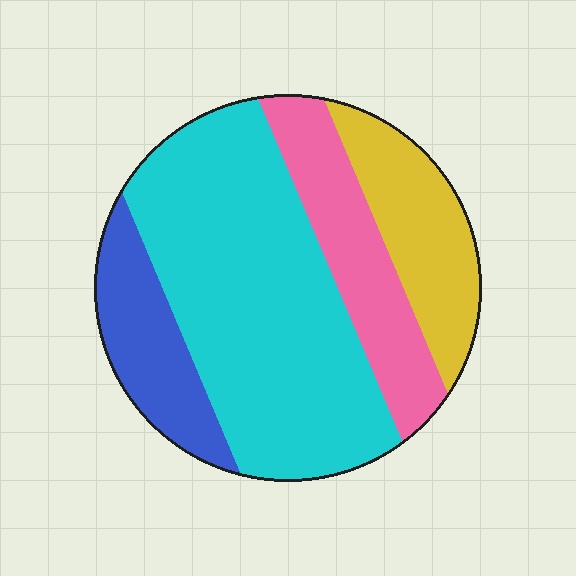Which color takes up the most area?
Cyan, at roughly 50%.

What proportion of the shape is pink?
Pink takes up about one sixth (1/6) of the shape.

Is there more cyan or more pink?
Cyan.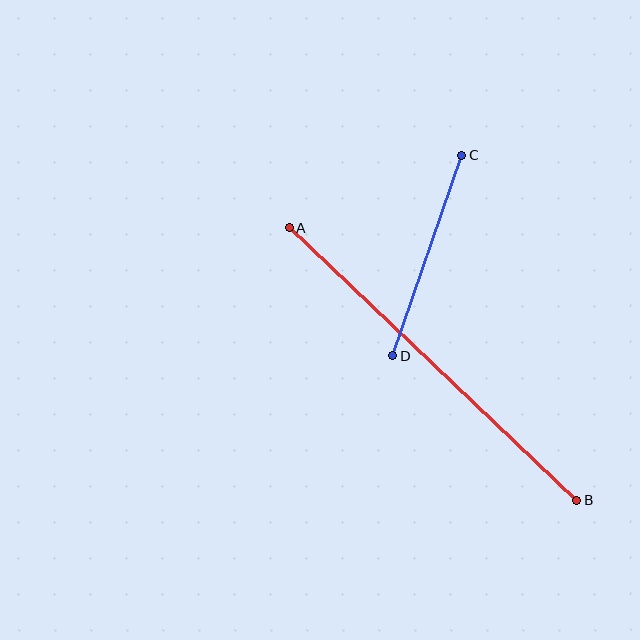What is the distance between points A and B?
The distance is approximately 396 pixels.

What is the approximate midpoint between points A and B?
The midpoint is at approximately (433, 364) pixels.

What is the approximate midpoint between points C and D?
The midpoint is at approximately (427, 255) pixels.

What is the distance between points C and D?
The distance is approximately 212 pixels.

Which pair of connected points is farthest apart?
Points A and B are farthest apart.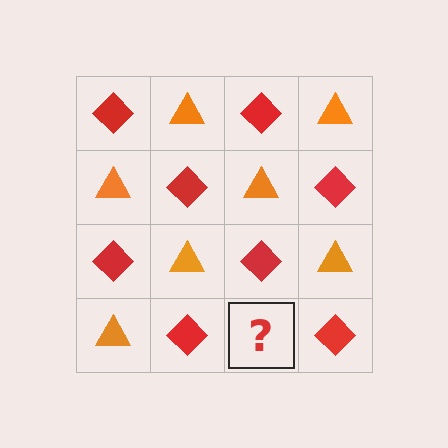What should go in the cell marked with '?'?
The missing cell should contain an orange triangle.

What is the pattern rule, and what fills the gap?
The rule is that it alternates red diamond and orange triangle in a checkerboard pattern. The gap should be filled with an orange triangle.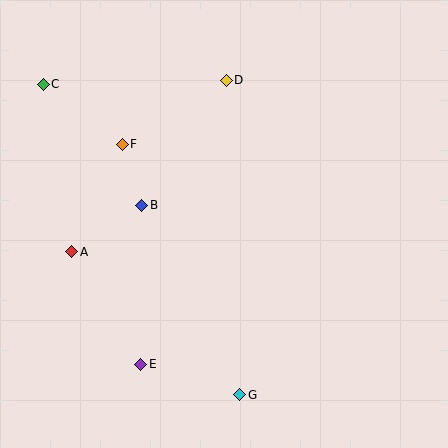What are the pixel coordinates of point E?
Point E is at (141, 364).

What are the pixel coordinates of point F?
Point F is at (122, 144).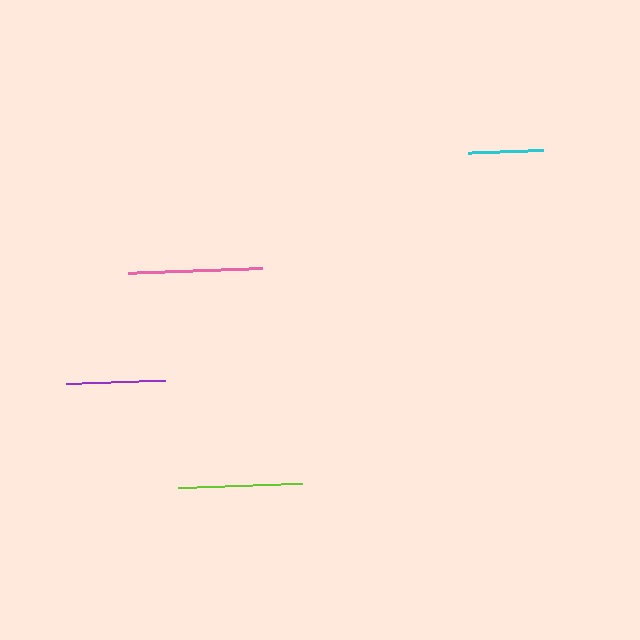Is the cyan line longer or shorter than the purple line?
The purple line is longer than the cyan line.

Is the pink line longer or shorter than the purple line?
The pink line is longer than the purple line.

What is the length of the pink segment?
The pink segment is approximately 134 pixels long.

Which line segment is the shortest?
The cyan line is the shortest at approximately 75 pixels.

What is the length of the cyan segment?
The cyan segment is approximately 75 pixels long.